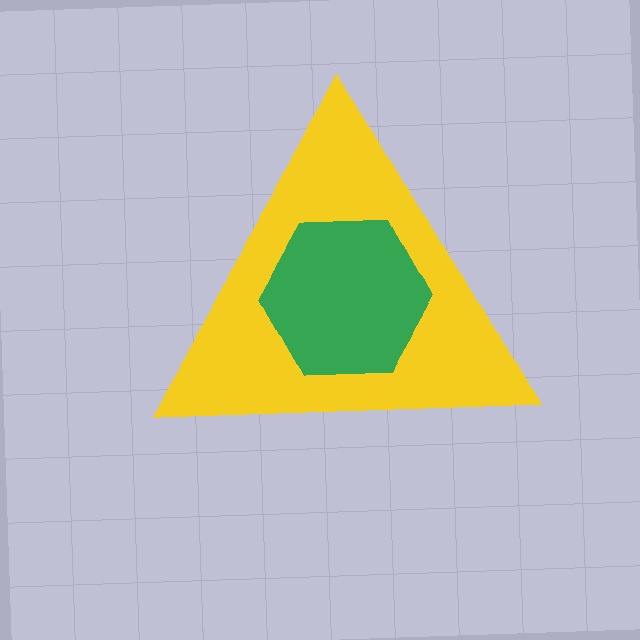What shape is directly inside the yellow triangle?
The green hexagon.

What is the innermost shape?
The green hexagon.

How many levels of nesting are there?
2.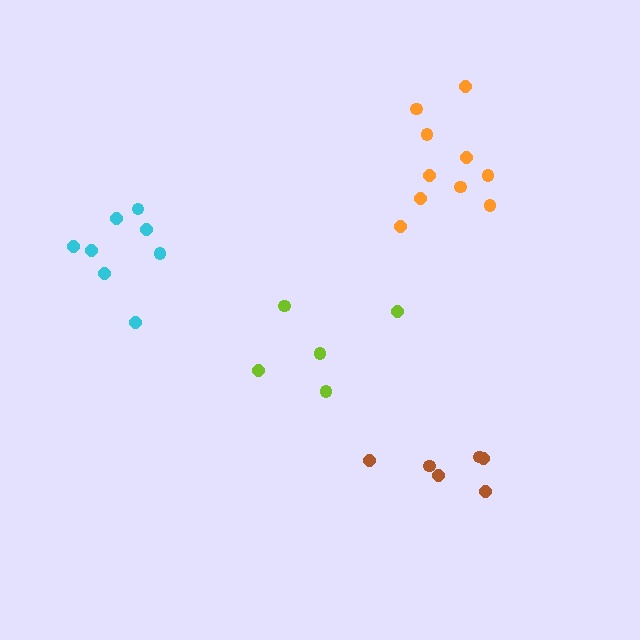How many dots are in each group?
Group 1: 10 dots, Group 2: 8 dots, Group 3: 5 dots, Group 4: 6 dots (29 total).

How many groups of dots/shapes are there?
There are 4 groups.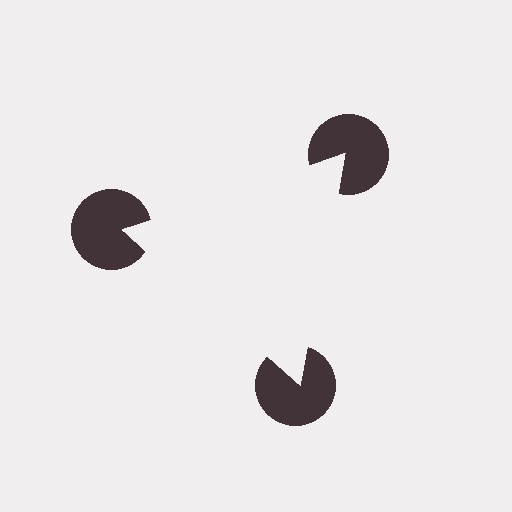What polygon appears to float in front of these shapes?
An illusory triangle — its edges are inferred from the aligned wedge cuts in the pac-man discs, not physically drawn.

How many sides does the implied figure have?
3 sides.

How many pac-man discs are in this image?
There are 3 — one at each vertex of the illusory triangle.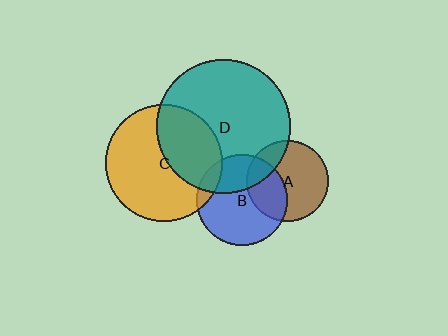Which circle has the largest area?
Circle D (teal).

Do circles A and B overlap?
Yes.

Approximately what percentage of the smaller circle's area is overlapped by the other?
Approximately 35%.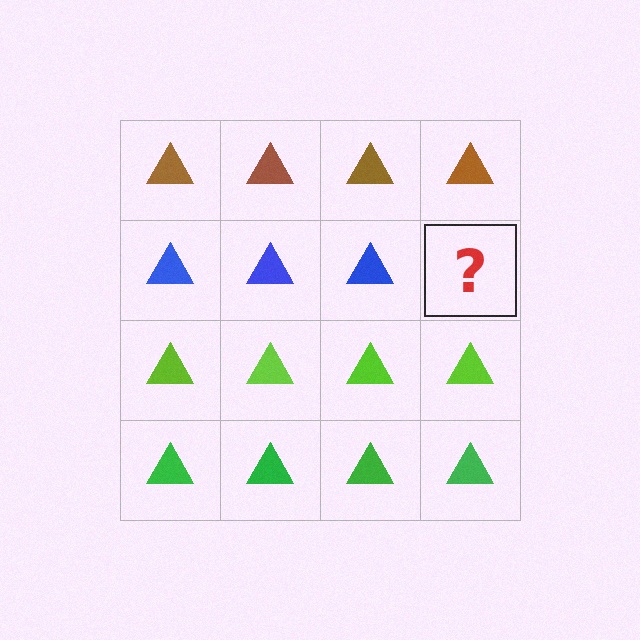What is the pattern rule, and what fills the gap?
The rule is that each row has a consistent color. The gap should be filled with a blue triangle.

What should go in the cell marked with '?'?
The missing cell should contain a blue triangle.